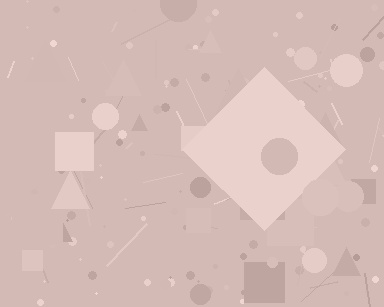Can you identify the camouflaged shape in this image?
The camouflaged shape is a diamond.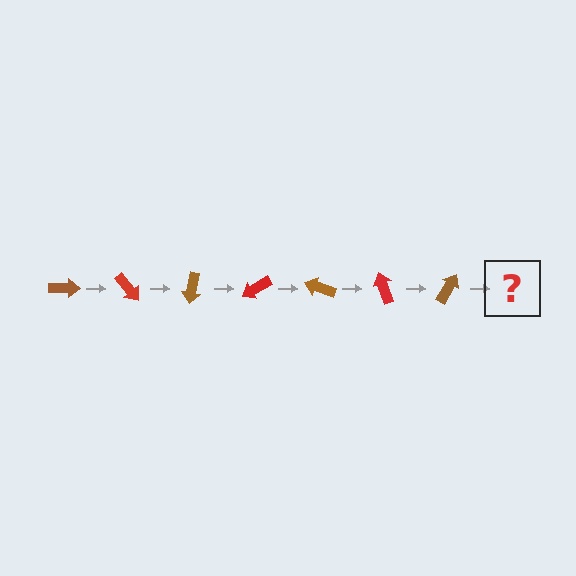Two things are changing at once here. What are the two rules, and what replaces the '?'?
The two rules are that it rotates 50 degrees each step and the color cycles through brown and red. The '?' should be a red arrow, rotated 350 degrees from the start.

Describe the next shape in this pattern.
It should be a red arrow, rotated 350 degrees from the start.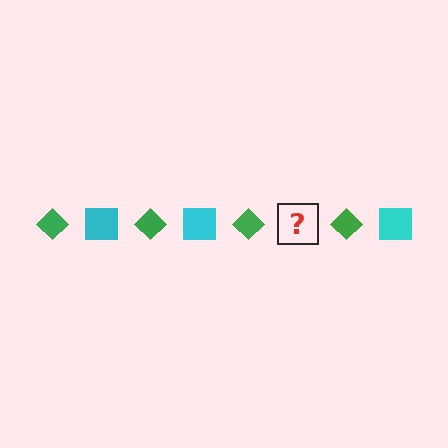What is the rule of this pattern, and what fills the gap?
The rule is that the pattern alternates between green diamond and cyan square. The gap should be filled with a cyan square.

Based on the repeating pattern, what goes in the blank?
The blank should be a cyan square.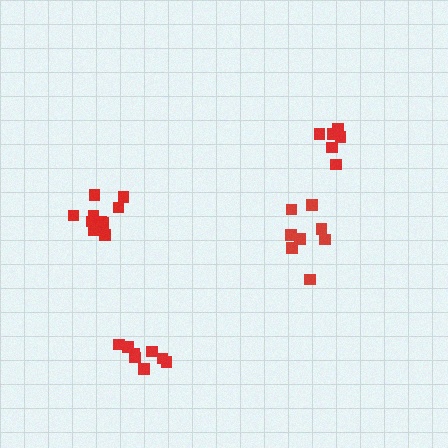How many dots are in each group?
Group 1: 8 dots, Group 2: 11 dots, Group 3: 8 dots, Group 4: 6 dots (33 total).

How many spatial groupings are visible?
There are 4 spatial groupings.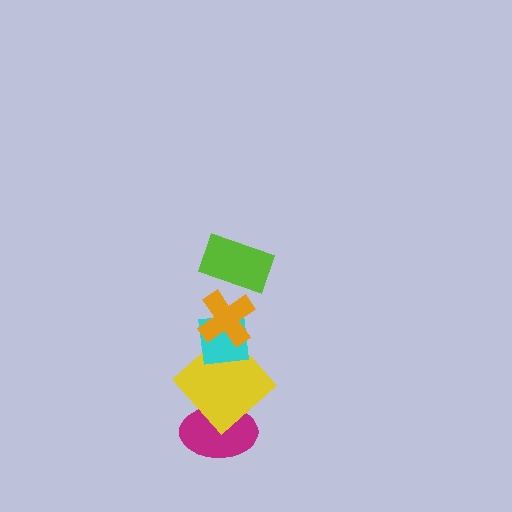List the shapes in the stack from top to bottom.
From top to bottom: the lime rectangle, the orange cross, the cyan square, the yellow diamond, the magenta ellipse.